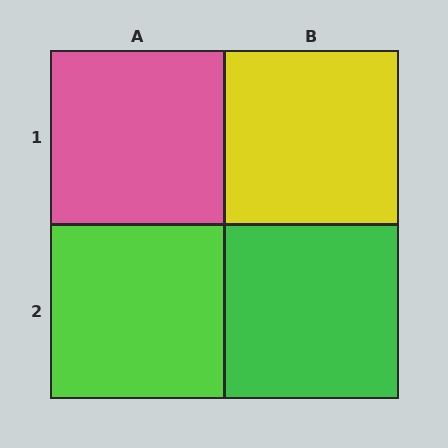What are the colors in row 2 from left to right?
Lime, green.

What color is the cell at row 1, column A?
Pink.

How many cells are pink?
1 cell is pink.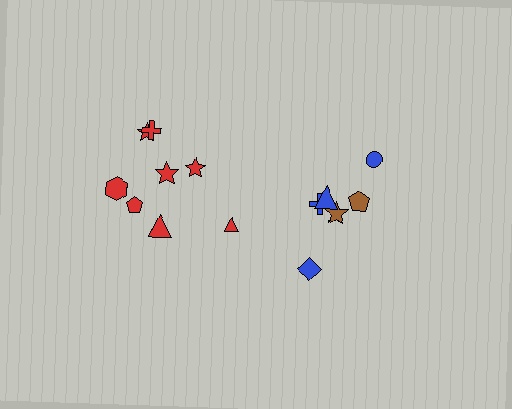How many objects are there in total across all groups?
There are 14 objects.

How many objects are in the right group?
There are 6 objects.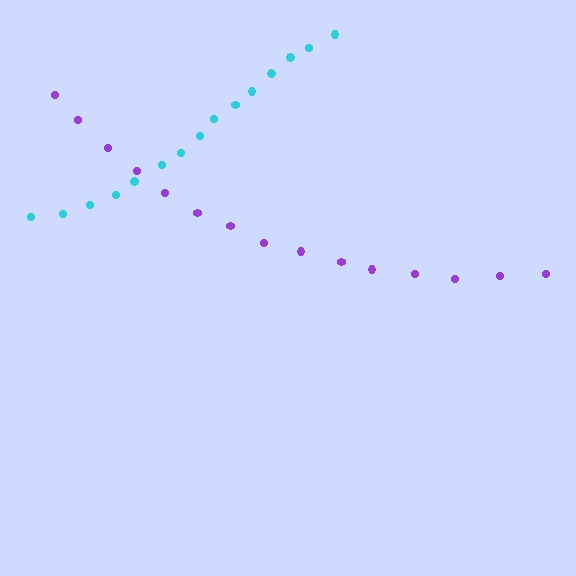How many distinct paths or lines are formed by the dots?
There are 2 distinct paths.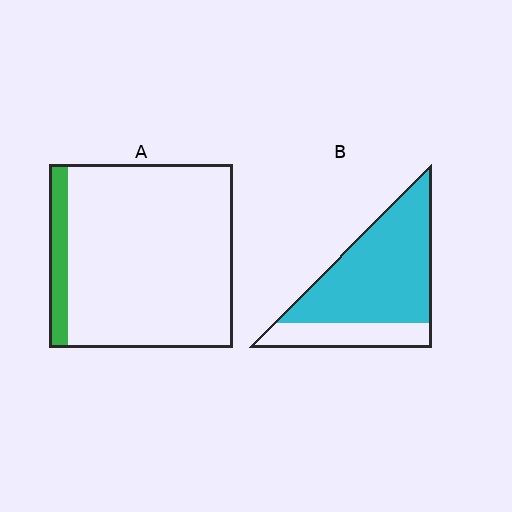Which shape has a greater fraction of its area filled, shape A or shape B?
Shape B.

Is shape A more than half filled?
No.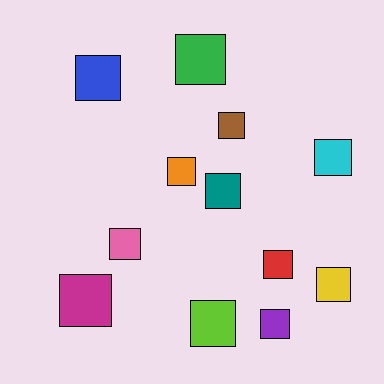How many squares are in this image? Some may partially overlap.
There are 12 squares.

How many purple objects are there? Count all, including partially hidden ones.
There is 1 purple object.